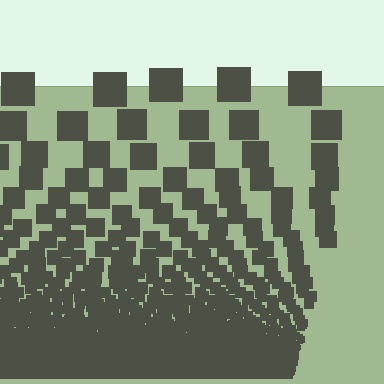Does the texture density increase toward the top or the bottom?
Density increases toward the bottom.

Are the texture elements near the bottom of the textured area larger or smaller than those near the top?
Smaller. The gradient is inverted — elements near the bottom are smaller and denser.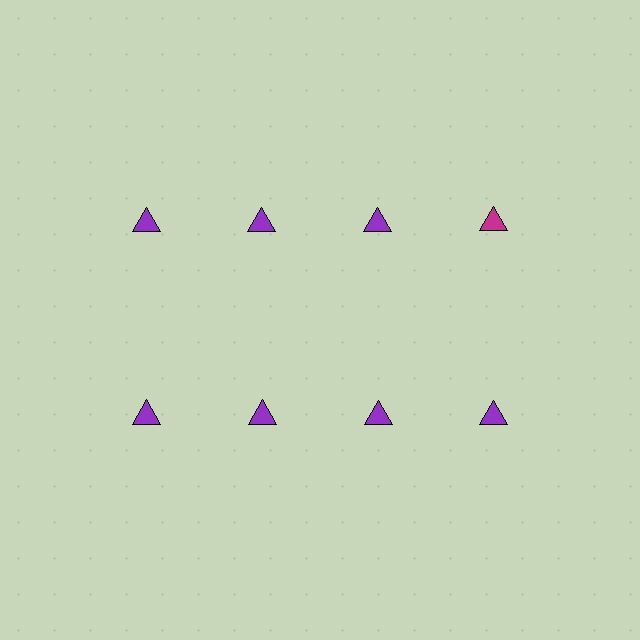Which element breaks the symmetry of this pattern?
The magenta triangle in the top row, second from right column breaks the symmetry. All other shapes are purple triangles.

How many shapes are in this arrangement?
There are 8 shapes arranged in a grid pattern.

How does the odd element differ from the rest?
It has a different color: magenta instead of purple.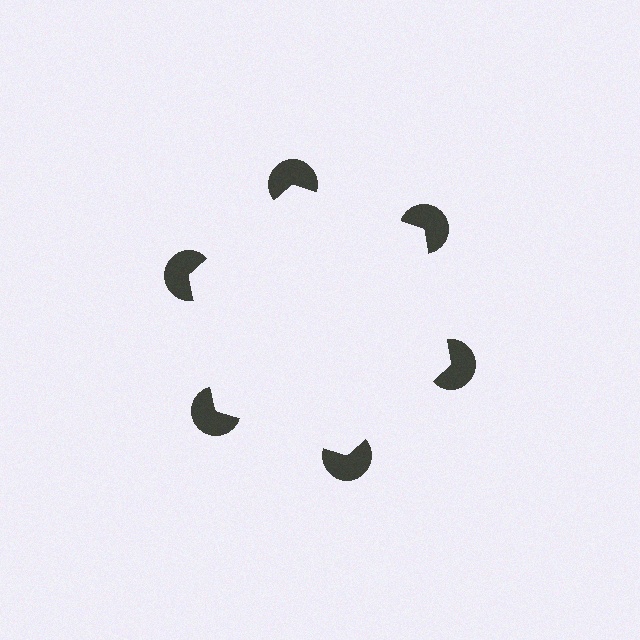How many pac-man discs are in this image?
There are 6 — one at each vertex of the illusory hexagon.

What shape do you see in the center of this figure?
An illusory hexagon — its edges are inferred from the aligned wedge cuts in the pac-man discs, not physically drawn.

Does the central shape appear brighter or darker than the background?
It typically appears slightly brighter than the background, even though no actual brightness change is drawn.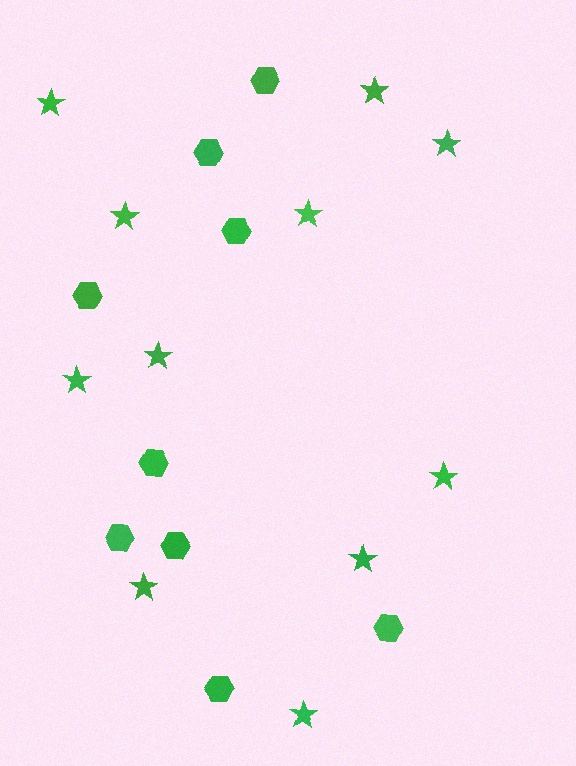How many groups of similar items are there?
There are 2 groups: one group of stars (11) and one group of hexagons (9).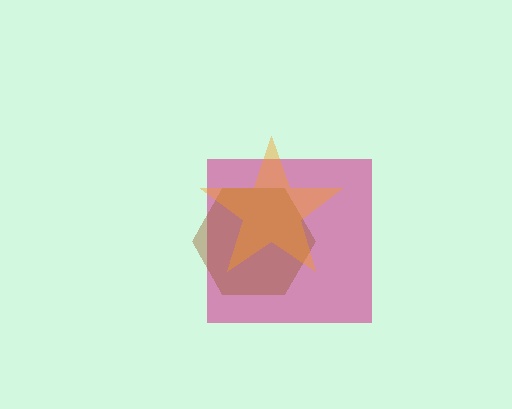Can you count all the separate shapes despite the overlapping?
Yes, there are 3 separate shapes.